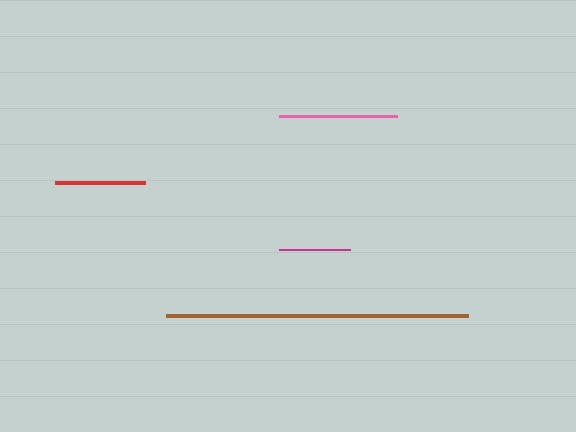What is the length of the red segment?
The red segment is approximately 90 pixels long.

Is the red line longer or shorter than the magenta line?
The red line is longer than the magenta line.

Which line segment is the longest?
The brown line is the longest at approximately 302 pixels.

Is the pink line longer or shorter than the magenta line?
The pink line is longer than the magenta line.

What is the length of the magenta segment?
The magenta segment is approximately 71 pixels long.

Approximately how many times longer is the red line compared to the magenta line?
The red line is approximately 1.3 times the length of the magenta line.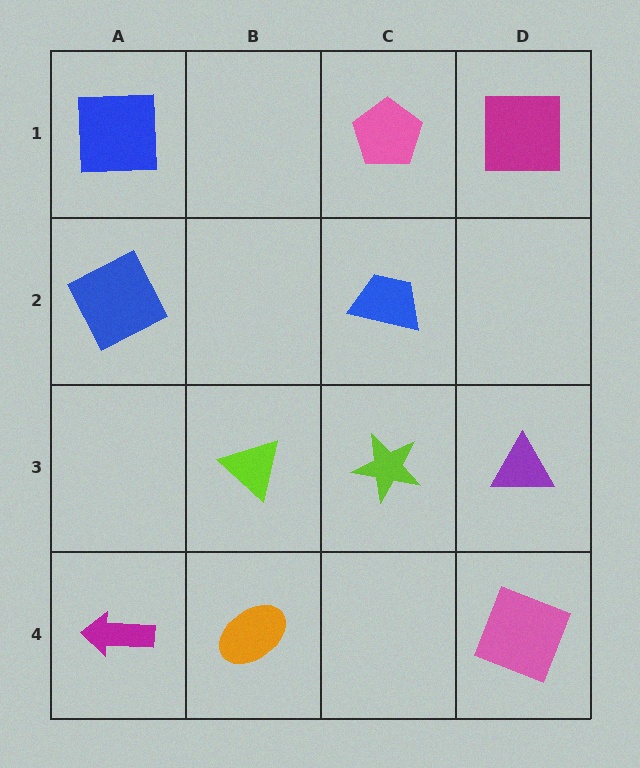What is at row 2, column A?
A blue square.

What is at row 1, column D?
A magenta square.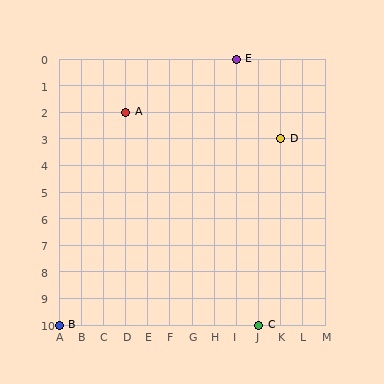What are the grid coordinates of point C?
Point C is at grid coordinates (J, 10).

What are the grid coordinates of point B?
Point B is at grid coordinates (A, 10).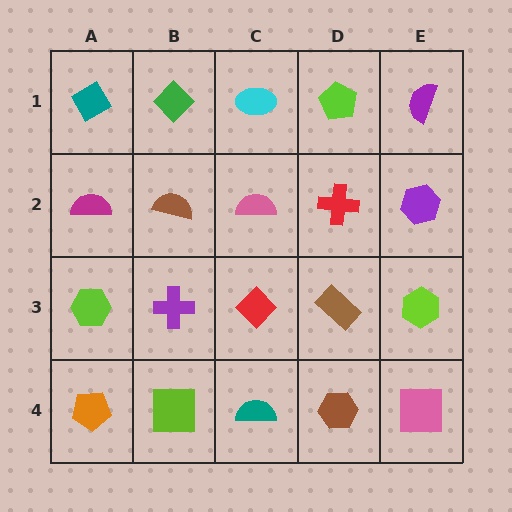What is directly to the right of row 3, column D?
A lime hexagon.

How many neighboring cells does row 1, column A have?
2.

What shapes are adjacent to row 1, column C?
A pink semicircle (row 2, column C), a green diamond (row 1, column B), a lime pentagon (row 1, column D).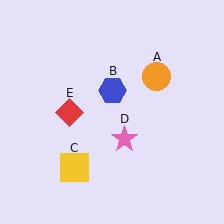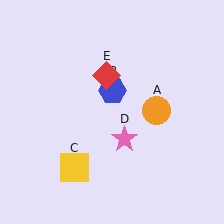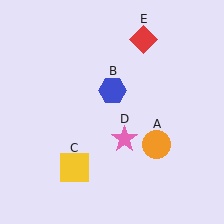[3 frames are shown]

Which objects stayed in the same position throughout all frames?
Blue hexagon (object B) and yellow square (object C) and pink star (object D) remained stationary.